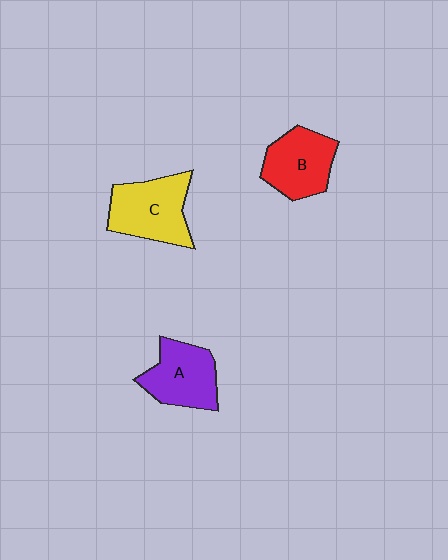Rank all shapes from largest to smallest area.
From largest to smallest: C (yellow), A (purple), B (red).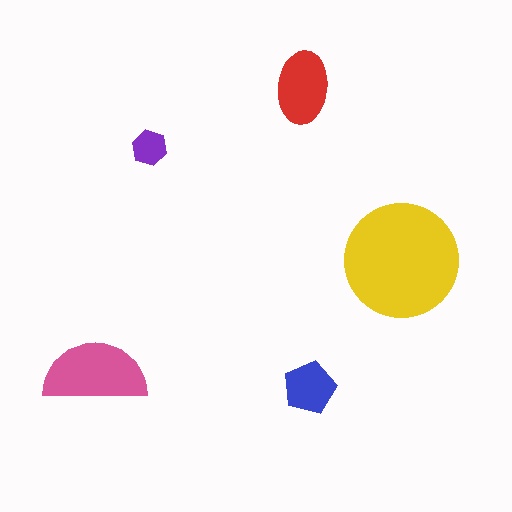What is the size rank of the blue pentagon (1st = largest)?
4th.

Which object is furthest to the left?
The pink semicircle is leftmost.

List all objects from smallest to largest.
The purple hexagon, the blue pentagon, the red ellipse, the pink semicircle, the yellow circle.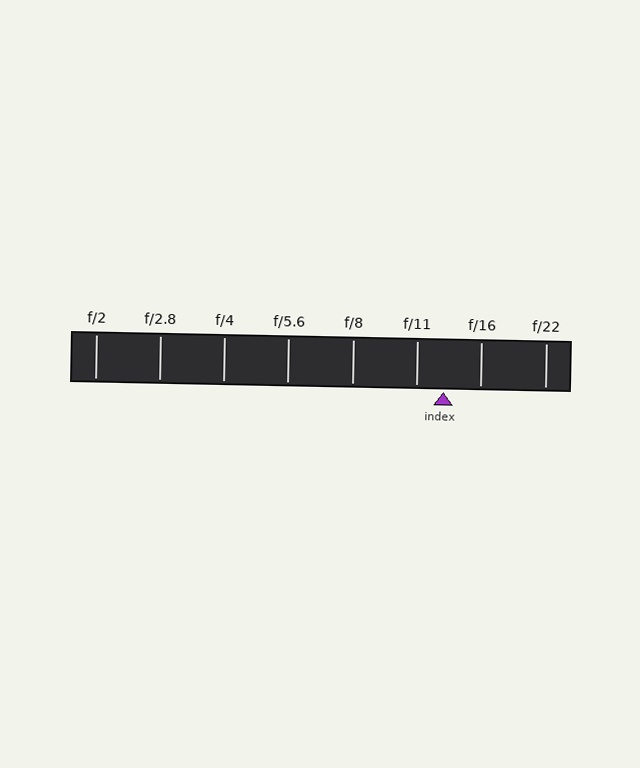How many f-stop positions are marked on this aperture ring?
There are 8 f-stop positions marked.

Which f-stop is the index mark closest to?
The index mark is closest to f/11.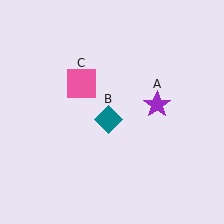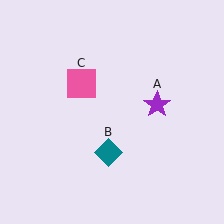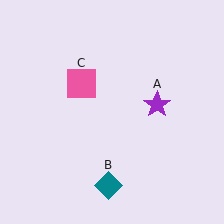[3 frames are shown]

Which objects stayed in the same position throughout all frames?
Purple star (object A) and pink square (object C) remained stationary.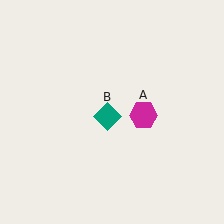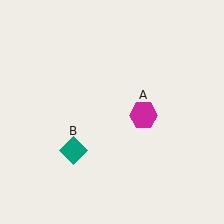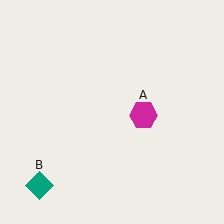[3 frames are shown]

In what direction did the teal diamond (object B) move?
The teal diamond (object B) moved down and to the left.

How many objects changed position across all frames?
1 object changed position: teal diamond (object B).